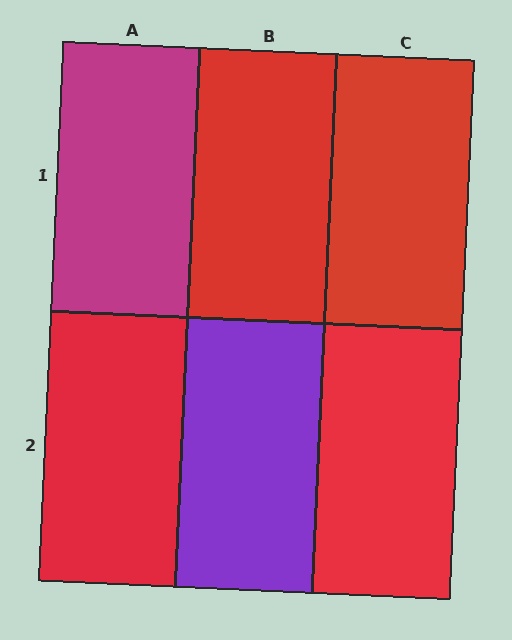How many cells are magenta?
1 cell is magenta.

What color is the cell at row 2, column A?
Red.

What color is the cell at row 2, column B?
Purple.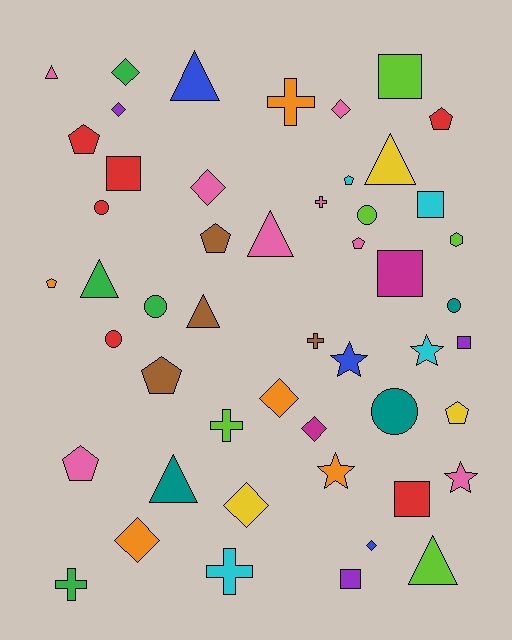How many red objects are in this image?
There are 6 red objects.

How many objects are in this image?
There are 50 objects.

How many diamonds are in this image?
There are 9 diamonds.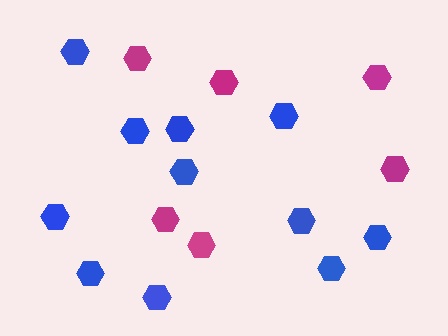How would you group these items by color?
There are 2 groups: one group of blue hexagons (11) and one group of magenta hexagons (6).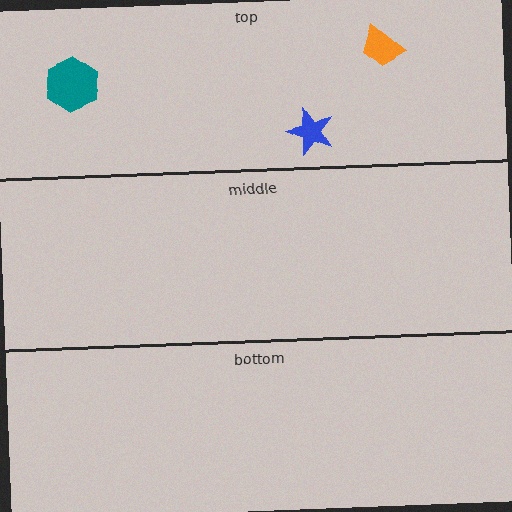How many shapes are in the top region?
3.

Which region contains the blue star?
The top region.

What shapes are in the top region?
The teal hexagon, the blue star, the orange trapezoid.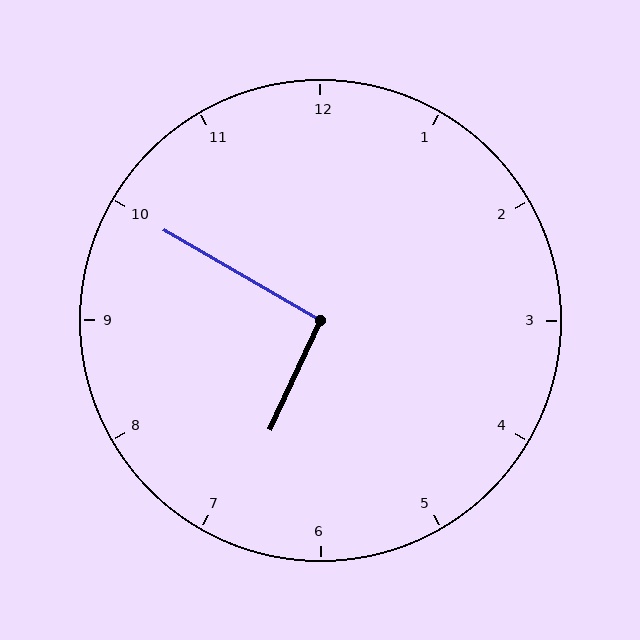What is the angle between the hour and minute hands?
Approximately 95 degrees.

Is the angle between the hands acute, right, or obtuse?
It is right.